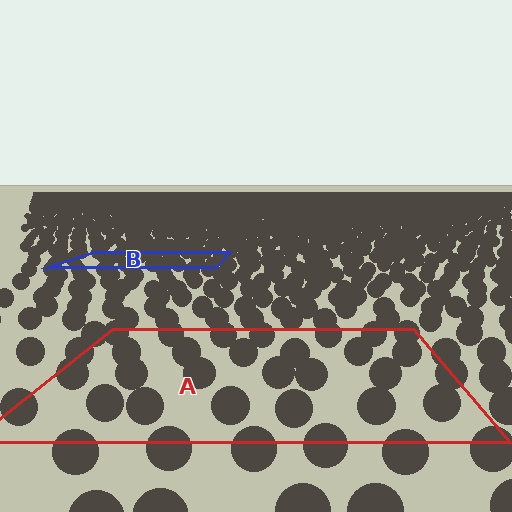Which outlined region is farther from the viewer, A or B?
Region B is farther from the viewer — the texture elements inside it appear smaller and more densely packed.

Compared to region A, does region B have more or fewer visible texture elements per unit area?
Region B has more texture elements per unit area — they are packed more densely because it is farther away.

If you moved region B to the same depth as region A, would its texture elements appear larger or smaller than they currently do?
They would appear larger. At a closer depth, the same texture elements are projected at a bigger on-screen size.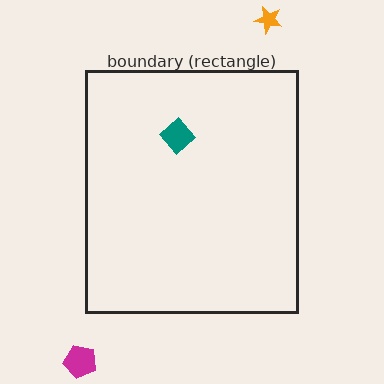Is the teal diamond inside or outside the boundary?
Inside.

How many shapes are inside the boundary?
1 inside, 2 outside.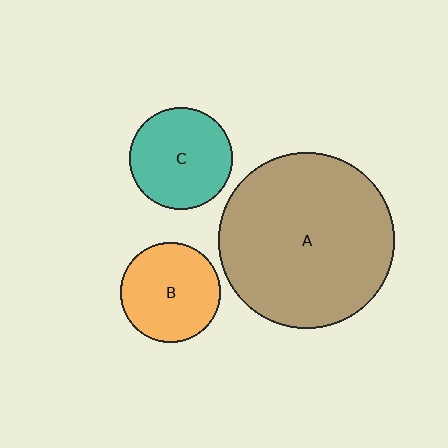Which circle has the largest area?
Circle A (brown).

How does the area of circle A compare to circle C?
Approximately 3.0 times.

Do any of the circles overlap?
No, none of the circles overlap.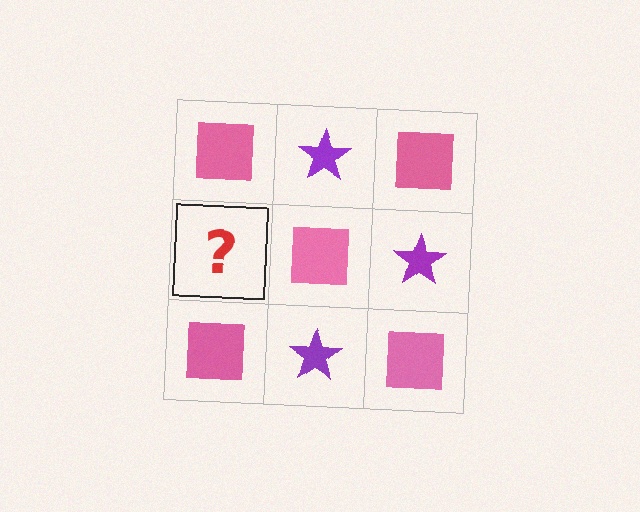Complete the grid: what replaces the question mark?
The question mark should be replaced with a purple star.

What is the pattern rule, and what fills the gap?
The rule is that it alternates pink square and purple star in a checkerboard pattern. The gap should be filled with a purple star.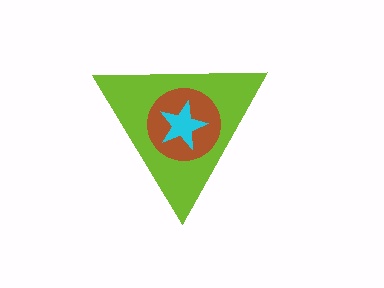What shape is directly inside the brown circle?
The cyan star.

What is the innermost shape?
The cyan star.